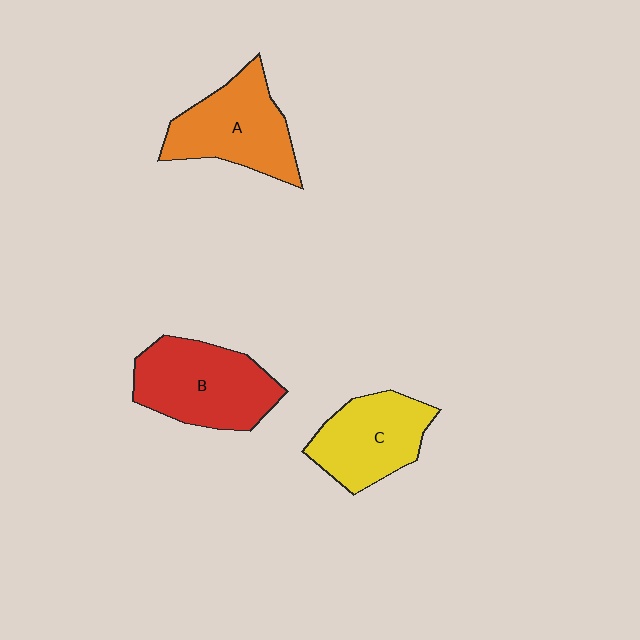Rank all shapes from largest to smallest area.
From largest to smallest: B (red), A (orange), C (yellow).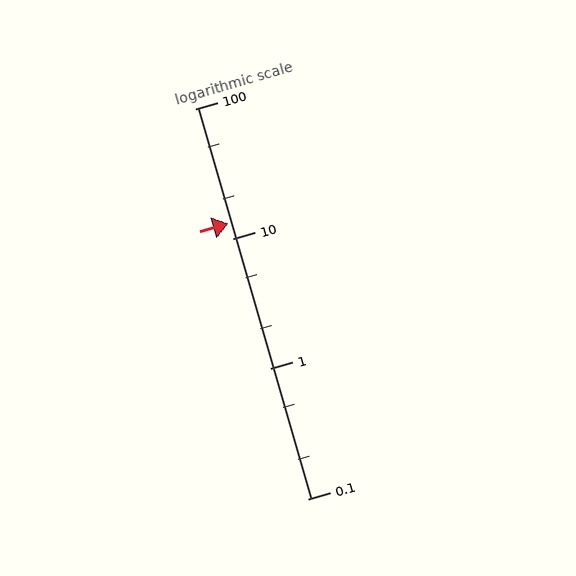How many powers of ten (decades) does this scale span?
The scale spans 3 decades, from 0.1 to 100.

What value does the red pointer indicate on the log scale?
The pointer indicates approximately 13.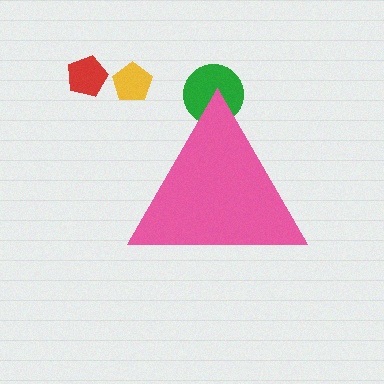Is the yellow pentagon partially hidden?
No, the yellow pentagon is fully visible.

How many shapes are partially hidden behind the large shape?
1 shape is partially hidden.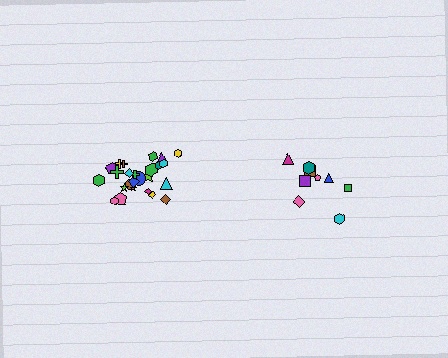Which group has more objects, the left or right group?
The left group.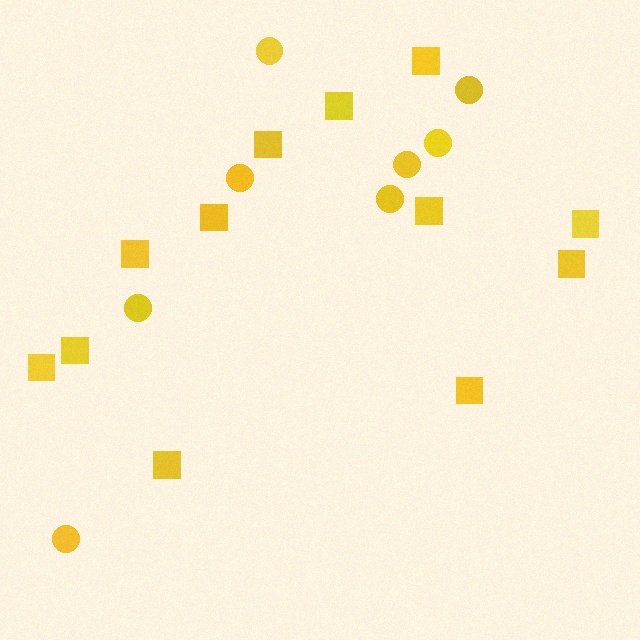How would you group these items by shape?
There are 2 groups: one group of squares (12) and one group of circles (8).